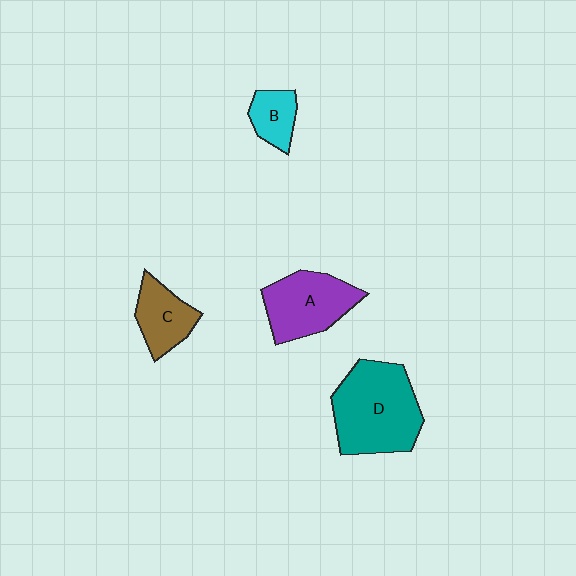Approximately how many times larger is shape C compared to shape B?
Approximately 1.4 times.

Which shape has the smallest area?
Shape B (cyan).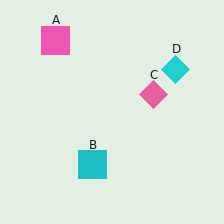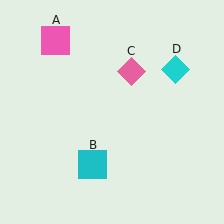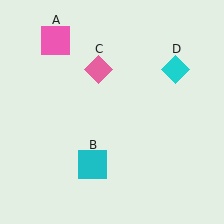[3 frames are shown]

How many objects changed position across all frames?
1 object changed position: pink diamond (object C).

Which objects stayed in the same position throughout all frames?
Pink square (object A) and cyan square (object B) and cyan diamond (object D) remained stationary.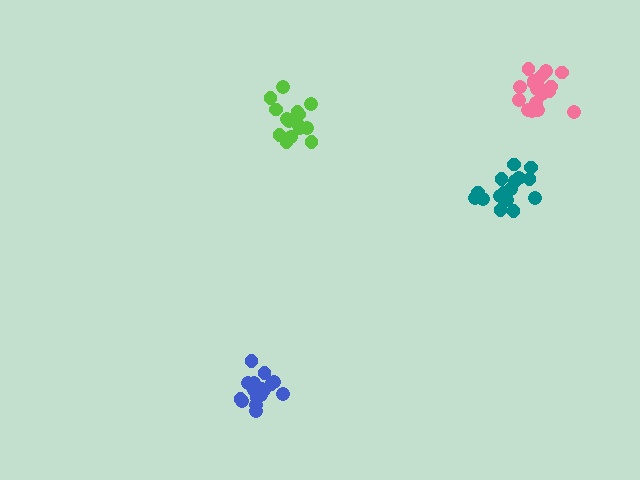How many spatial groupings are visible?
There are 4 spatial groupings.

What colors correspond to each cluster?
The clusters are colored: blue, lime, teal, pink.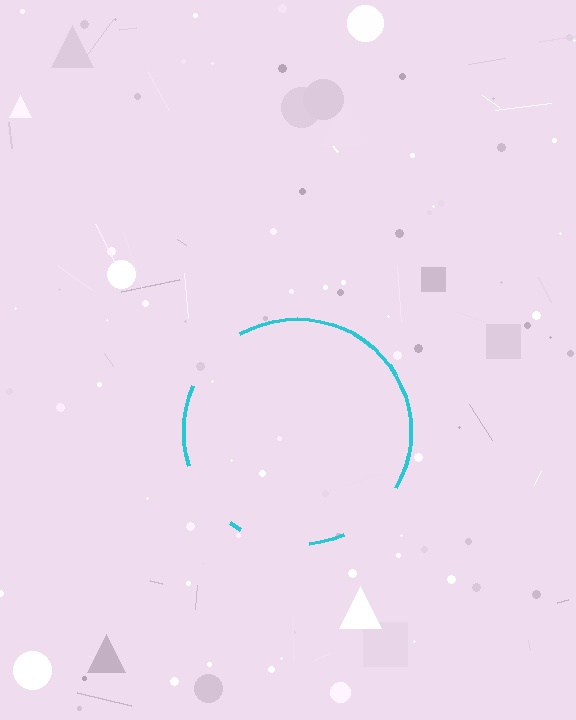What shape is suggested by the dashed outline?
The dashed outline suggests a circle.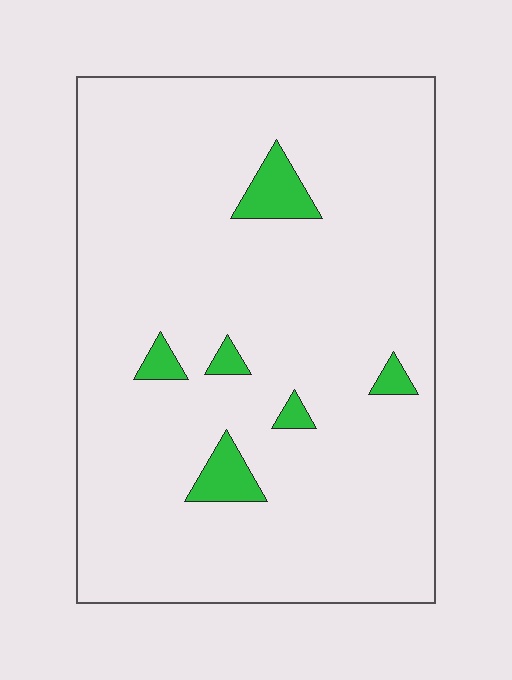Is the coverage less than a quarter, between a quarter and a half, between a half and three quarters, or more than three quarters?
Less than a quarter.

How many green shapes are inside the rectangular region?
6.